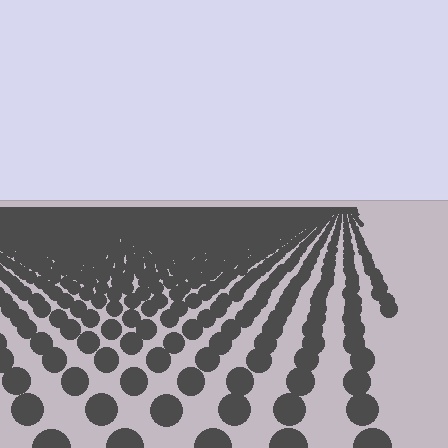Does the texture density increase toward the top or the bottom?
Density increases toward the top.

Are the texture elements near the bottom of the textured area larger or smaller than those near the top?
Larger. Near the bottom, elements are closer to the viewer and appear at a bigger on-screen size.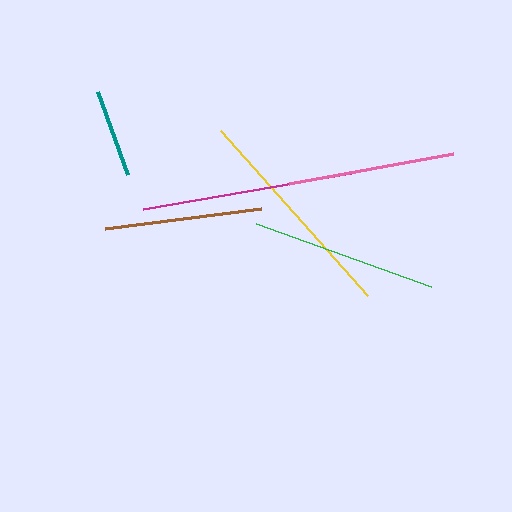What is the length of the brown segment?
The brown segment is approximately 157 pixels long.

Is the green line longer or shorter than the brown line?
The green line is longer than the brown line.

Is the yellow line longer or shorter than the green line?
The yellow line is longer than the green line.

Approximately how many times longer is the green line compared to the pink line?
The green line is approximately 1.1 times the length of the pink line.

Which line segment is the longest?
The yellow line is the longest at approximately 221 pixels.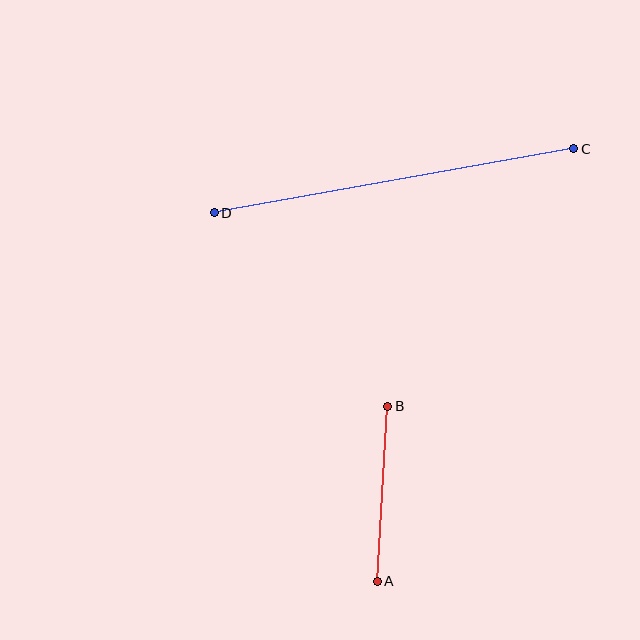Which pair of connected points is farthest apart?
Points C and D are farthest apart.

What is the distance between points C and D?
The distance is approximately 365 pixels.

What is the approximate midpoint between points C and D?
The midpoint is at approximately (394, 181) pixels.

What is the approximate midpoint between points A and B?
The midpoint is at approximately (382, 494) pixels.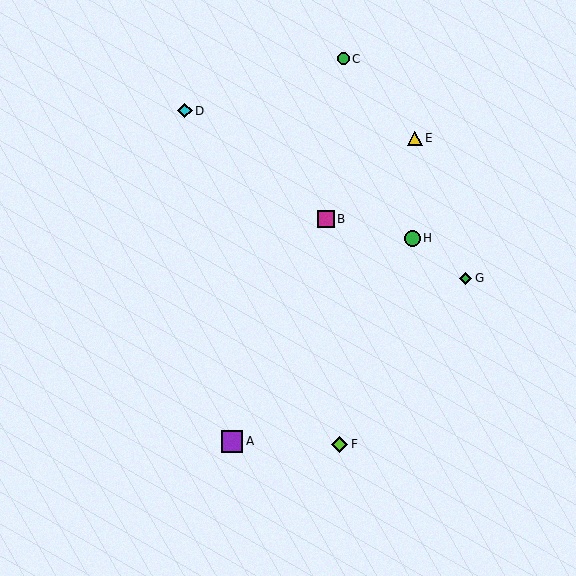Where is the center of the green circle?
The center of the green circle is at (412, 238).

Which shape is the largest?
The purple square (labeled A) is the largest.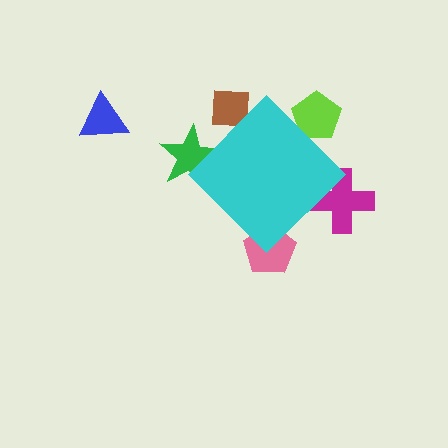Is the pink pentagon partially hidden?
Yes, the pink pentagon is partially hidden behind the cyan diamond.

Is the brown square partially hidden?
Yes, the brown square is partially hidden behind the cyan diamond.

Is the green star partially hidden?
Yes, the green star is partially hidden behind the cyan diamond.